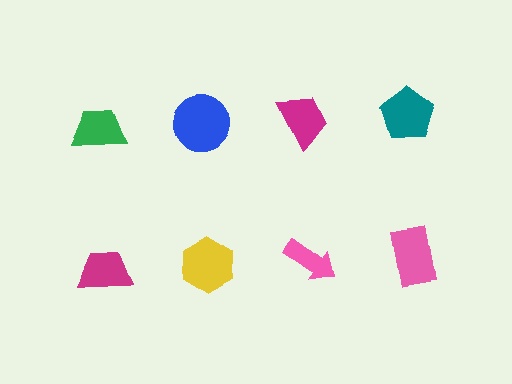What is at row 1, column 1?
A green trapezoid.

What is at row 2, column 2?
A yellow hexagon.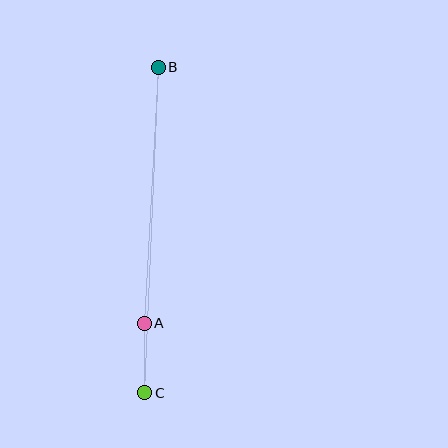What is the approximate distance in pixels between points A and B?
The distance between A and B is approximately 256 pixels.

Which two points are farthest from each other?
Points B and C are farthest from each other.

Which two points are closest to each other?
Points A and C are closest to each other.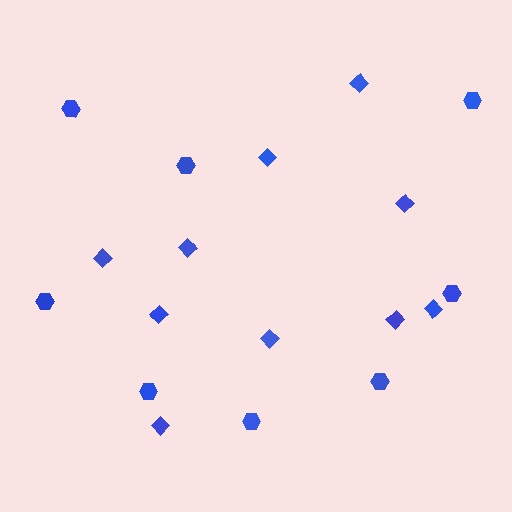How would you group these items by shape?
There are 2 groups: one group of hexagons (8) and one group of diamonds (10).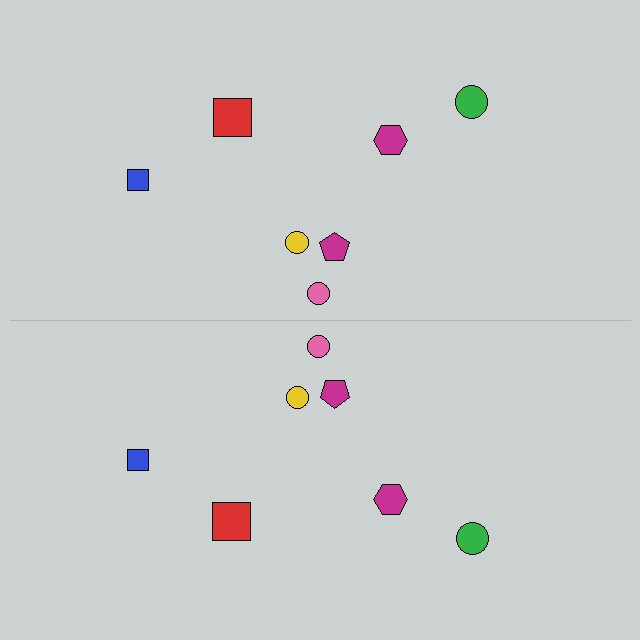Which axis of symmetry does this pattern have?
The pattern has a horizontal axis of symmetry running through the center of the image.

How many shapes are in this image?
There are 14 shapes in this image.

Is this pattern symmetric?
Yes, this pattern has bilateral (reflection) symmetry.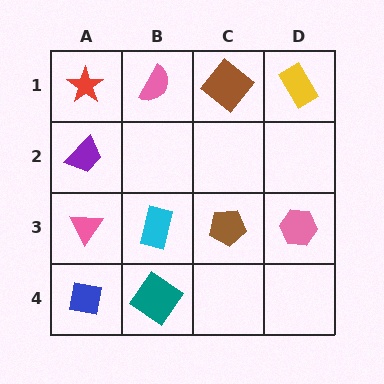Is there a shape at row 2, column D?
No, that cell is empty.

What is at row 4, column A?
A blue square.